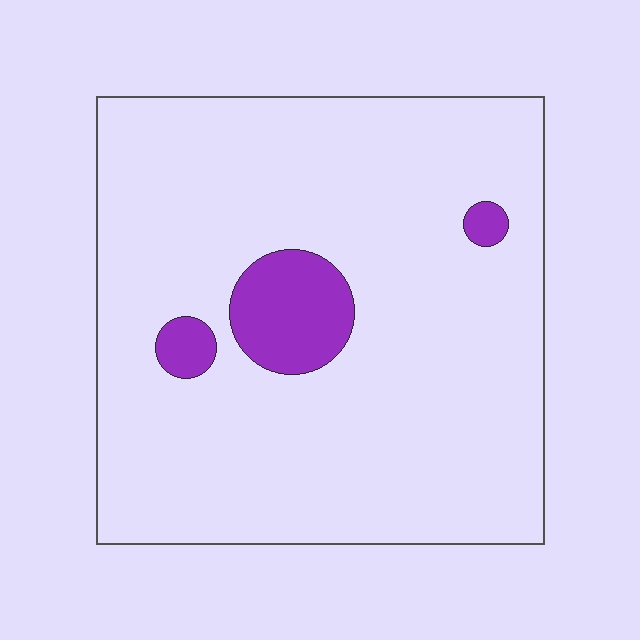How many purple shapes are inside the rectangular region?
3.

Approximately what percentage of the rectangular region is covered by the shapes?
Approximately 10%.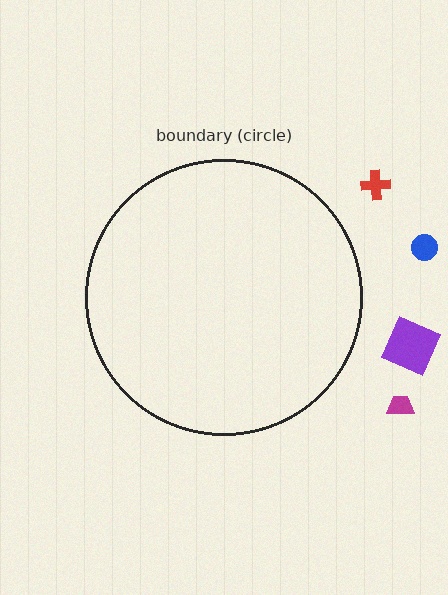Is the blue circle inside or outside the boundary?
Outside.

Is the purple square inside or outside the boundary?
Outside.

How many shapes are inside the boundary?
0 inside, 4 outside.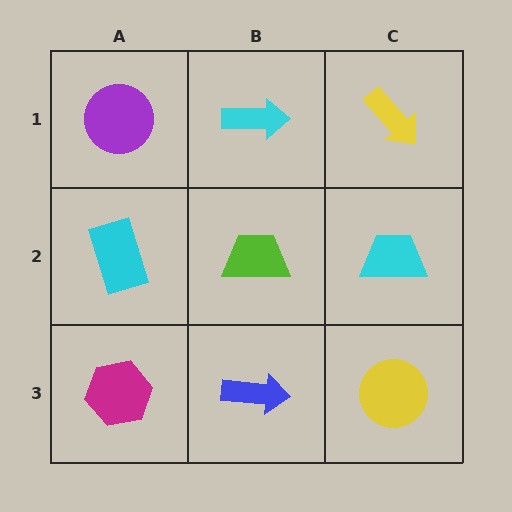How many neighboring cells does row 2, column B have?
4.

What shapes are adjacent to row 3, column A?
A cyan rectangle (row 2, column A), a blue arrow (row 3, column B).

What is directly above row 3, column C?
A cyan trapezoid.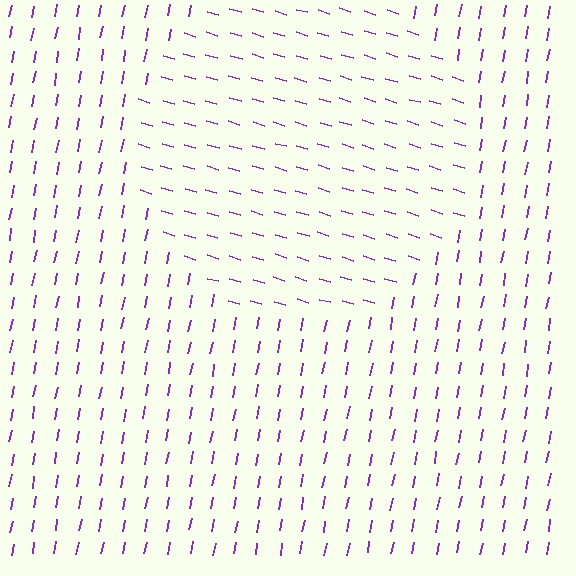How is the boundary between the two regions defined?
The boundary is defined purely by a change in line orientation (approximately 84 degrees difference). All lines are the same color and thickness.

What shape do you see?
I see a circle.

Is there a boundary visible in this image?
Yes, there is a texture boundary formed by a change in line orientation.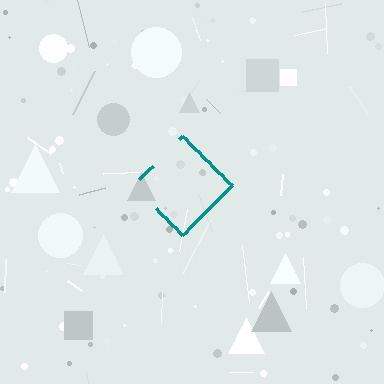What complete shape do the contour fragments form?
The contour fragments form a diamond.